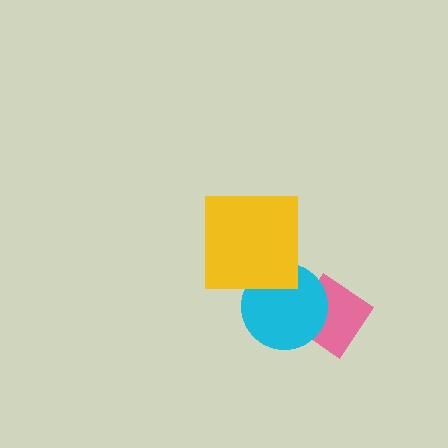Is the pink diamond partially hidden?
Yes, it is partially covered by another shape.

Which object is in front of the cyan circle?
The yellow square is in front of the cyan circle.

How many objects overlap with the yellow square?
1 object overlaps with the yellow square.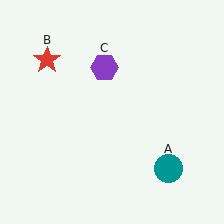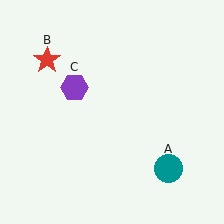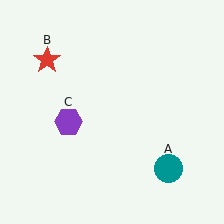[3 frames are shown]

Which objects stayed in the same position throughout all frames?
Teal circle (object A) and red star (object B) remained stationary.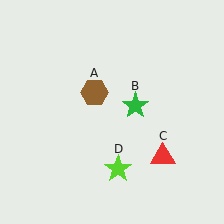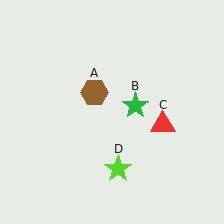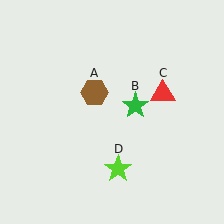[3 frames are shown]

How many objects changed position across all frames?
1 object changed position: red triangle (object C).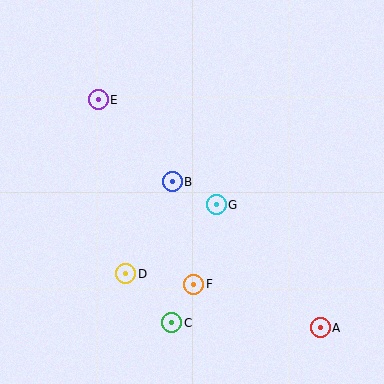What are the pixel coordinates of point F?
Point F is at (194, 284).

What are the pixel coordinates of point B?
Point B is at (172, 182).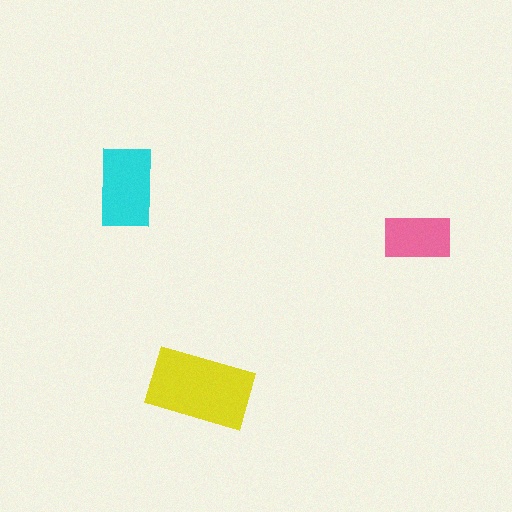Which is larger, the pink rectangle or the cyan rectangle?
The cyan one.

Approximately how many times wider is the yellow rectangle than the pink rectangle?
About 1.5 times wider.